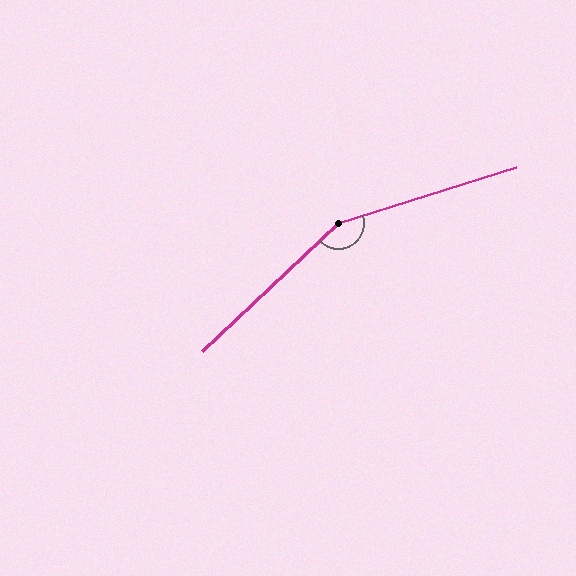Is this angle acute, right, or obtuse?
It is obtuse.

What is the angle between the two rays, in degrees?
Approximately 154 degrees.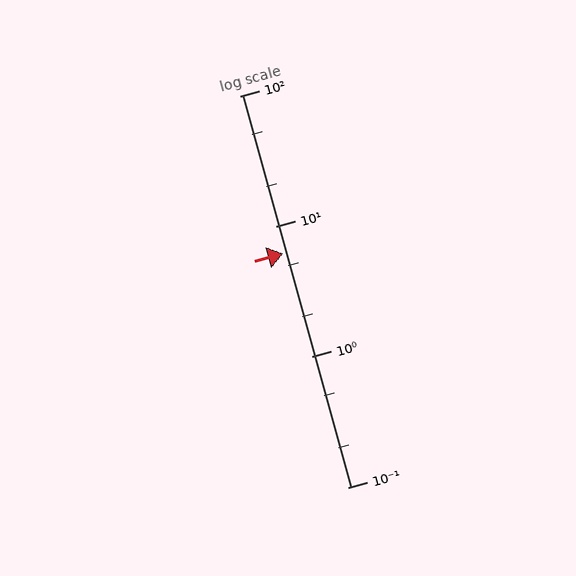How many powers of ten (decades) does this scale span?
The scale spans 3 decades, from 0.1 to 100.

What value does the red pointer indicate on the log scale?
The pointer indicates approximately 6.2.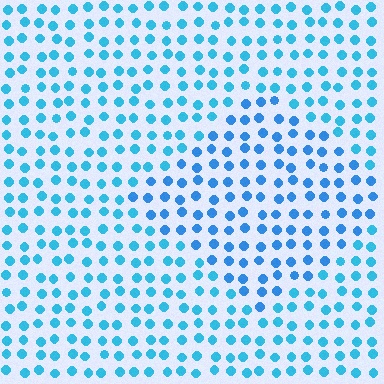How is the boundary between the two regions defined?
The boundary is defined purely by a slight shift in hue (about 17 degrees). Spacing, size, and orientation are identical on both sides.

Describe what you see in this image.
The image is filled with small cyan elements in a uniform arrangement. A diamond-shaped region is visible where the elements are tinted to a slightly different hue, forming a subtle color boundary.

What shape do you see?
I see a diamond.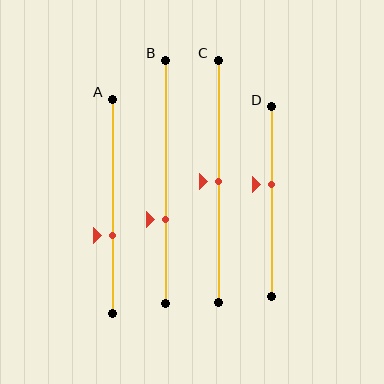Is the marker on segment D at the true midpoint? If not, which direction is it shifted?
No, the marker on segment D is shifted upward by about 9% of the segment length.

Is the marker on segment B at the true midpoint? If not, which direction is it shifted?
No, the marker on segment B is shifted downward by about 15% of the segment length.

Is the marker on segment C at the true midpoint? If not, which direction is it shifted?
Yes, the marker on segment C is at the true midpoint.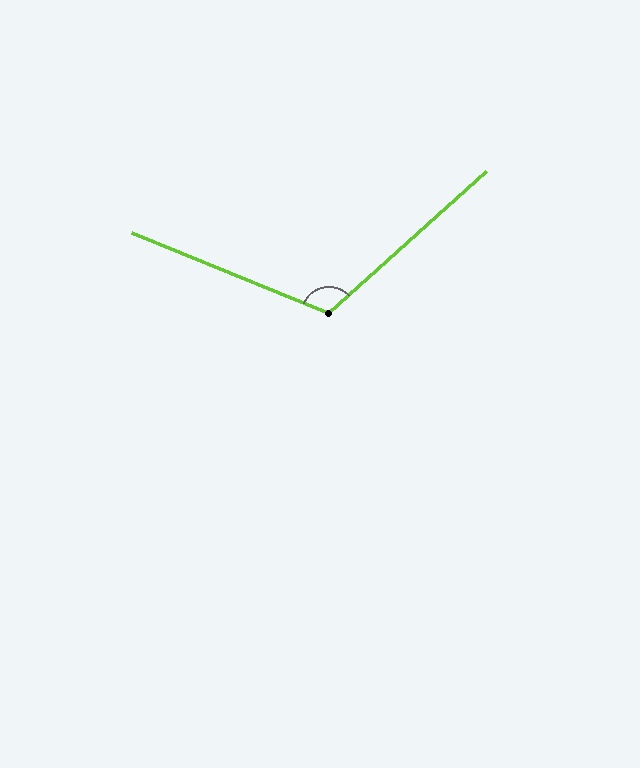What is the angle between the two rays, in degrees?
Approximately 116 degrees.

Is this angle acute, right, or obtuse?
It is obtuse.